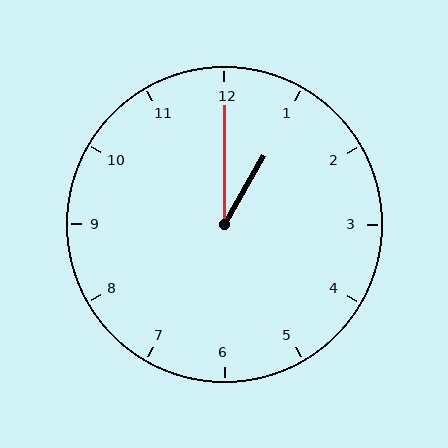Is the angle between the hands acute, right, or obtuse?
It is acute.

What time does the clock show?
1:00.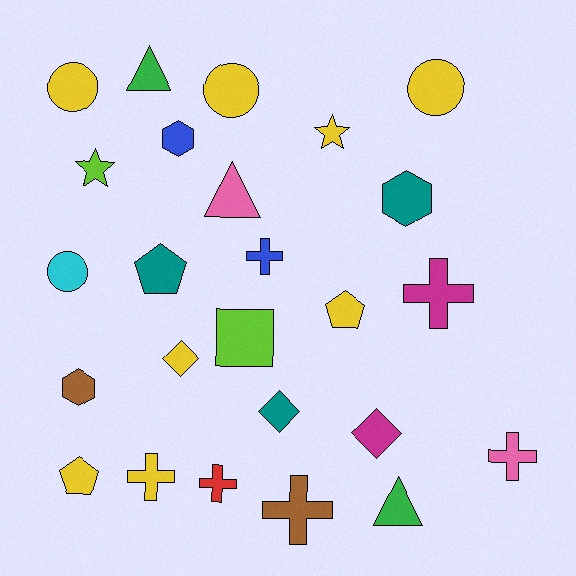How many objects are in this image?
There are 25 objects.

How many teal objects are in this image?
There are 3 teal objects.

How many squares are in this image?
There is 1 square.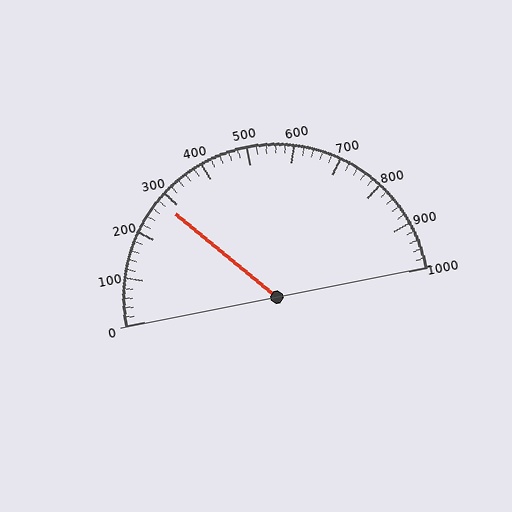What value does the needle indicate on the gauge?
The needle indicates approximately 280.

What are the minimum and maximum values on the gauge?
The gauge ranges from 0 to 1000.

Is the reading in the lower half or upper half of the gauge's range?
The reading is in the lower half of the range (0 to 1000).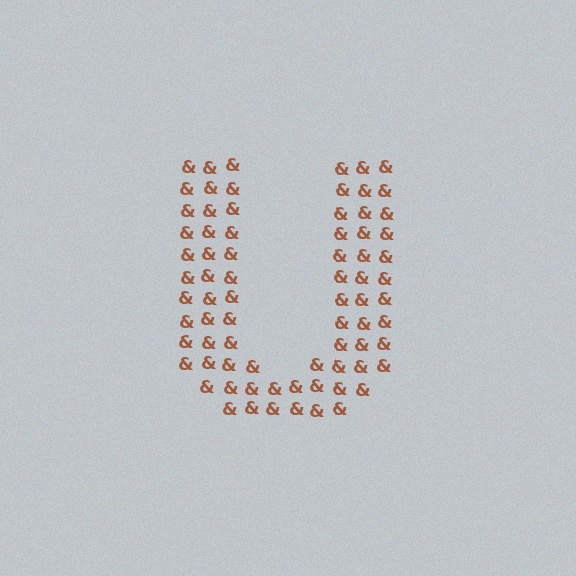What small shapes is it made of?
It is made of small ampersands.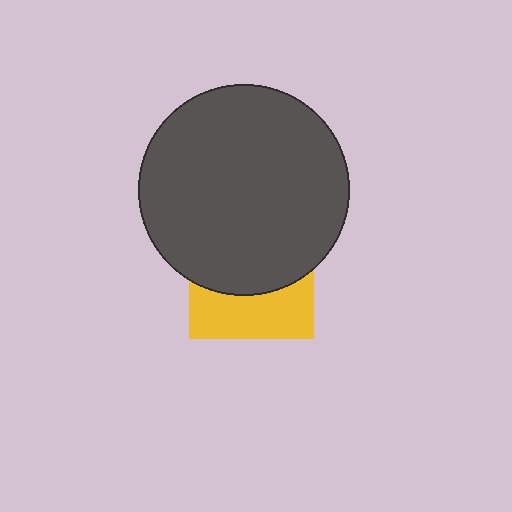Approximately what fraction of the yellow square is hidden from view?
Roughly 60% of the yellow square is hidden behind the dark gray circle.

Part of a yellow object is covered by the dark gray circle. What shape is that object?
It is a square.